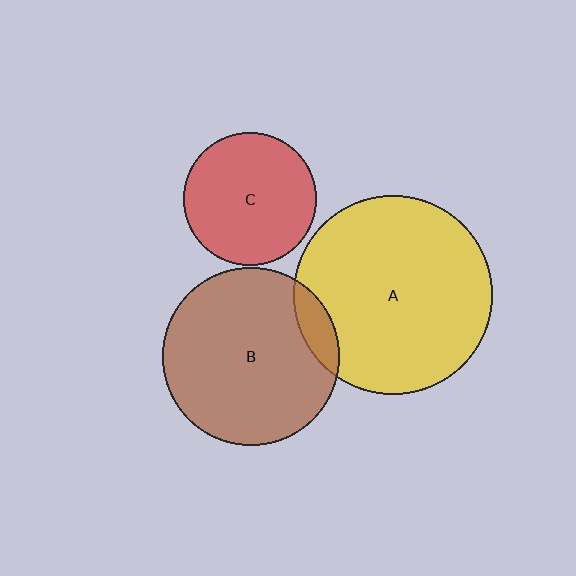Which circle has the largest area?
Circle A (yellow).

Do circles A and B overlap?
Yes.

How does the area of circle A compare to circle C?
Approximately 2.2 times.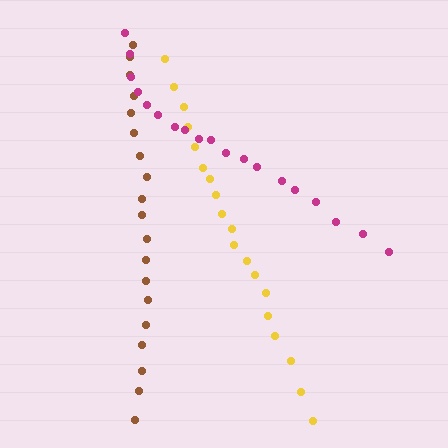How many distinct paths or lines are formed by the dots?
There are 3 distinct paths.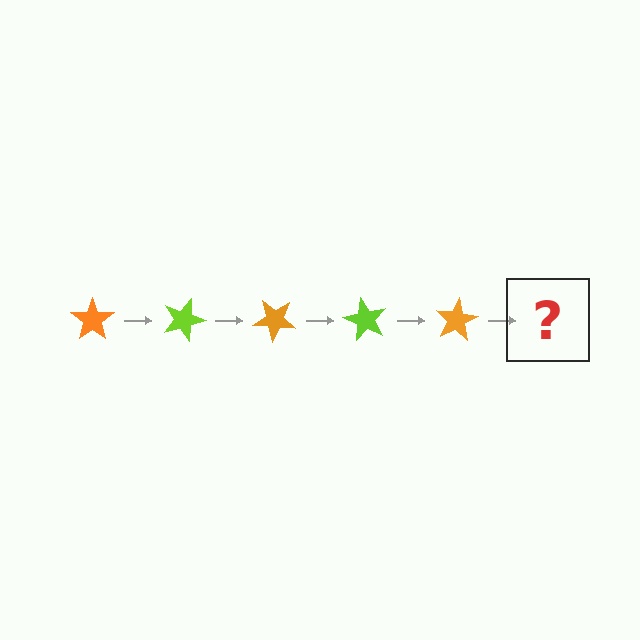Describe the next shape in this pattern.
It should be a lime star, rotated 100 degrees from the start.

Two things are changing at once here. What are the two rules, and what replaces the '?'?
The two rules are that it rotates 20 degrees each step and the color cycles through orange and lime. The '?' should be a lime star, rotated 100 degrees from the start.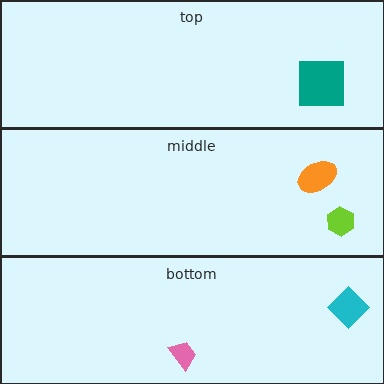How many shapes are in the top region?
1.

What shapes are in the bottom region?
The cyan diamond, the pink trapezoid.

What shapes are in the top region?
The teal square.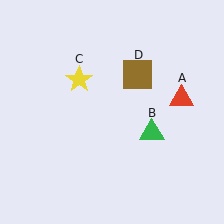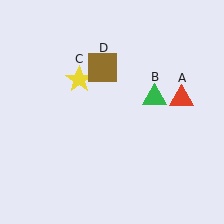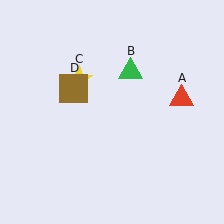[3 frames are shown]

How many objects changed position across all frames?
2 objects changed position: green triangle (object B), brown square (object D).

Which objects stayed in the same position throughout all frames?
Red triangle (object A) and yellow star (object C) remained stationary.